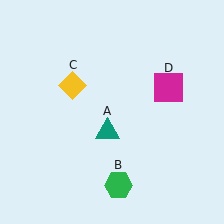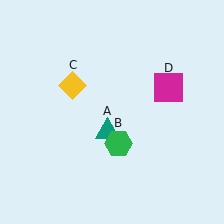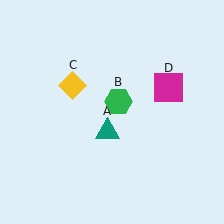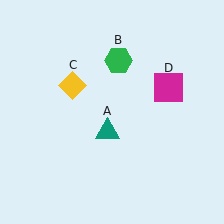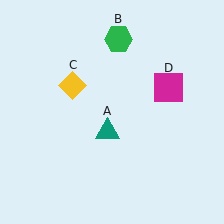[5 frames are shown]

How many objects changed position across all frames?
1 object changed position: green hexagon (object B).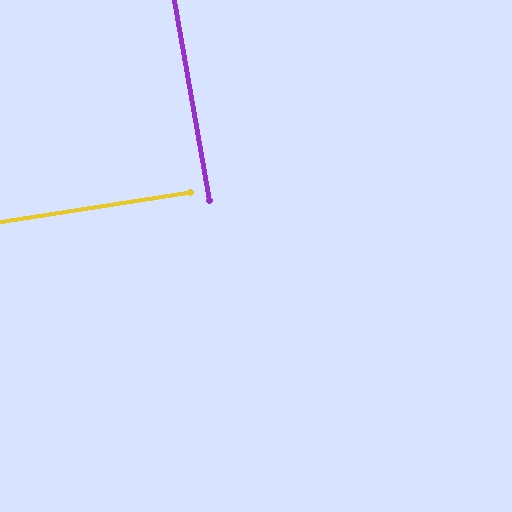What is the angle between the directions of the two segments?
Approximately 89 degrees.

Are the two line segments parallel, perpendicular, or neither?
Perpendicular — they meet at approximately 89°.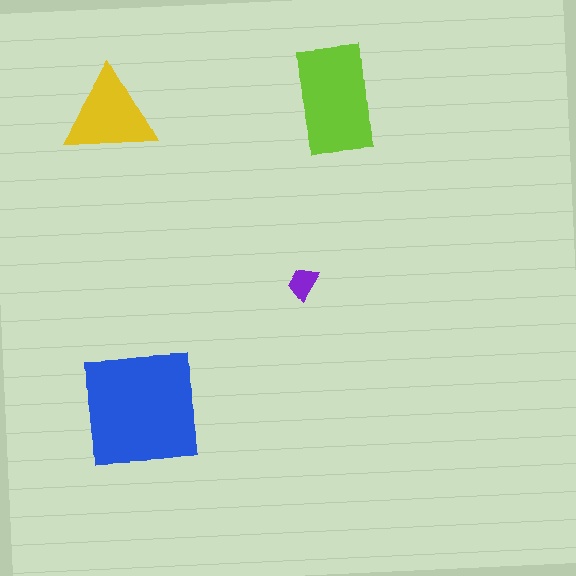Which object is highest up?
The lime rectangle is topmost.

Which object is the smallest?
The purple trapezoid.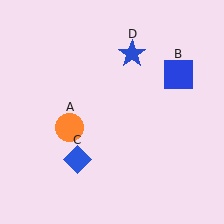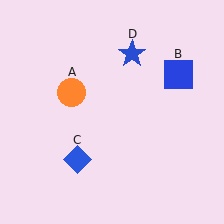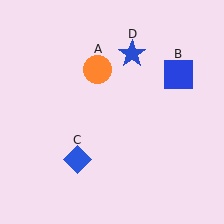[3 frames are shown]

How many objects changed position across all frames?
1 object changed position: orange circle (object A).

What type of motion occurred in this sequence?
The orange circle (object A) rotated clockwise around the center of the scene.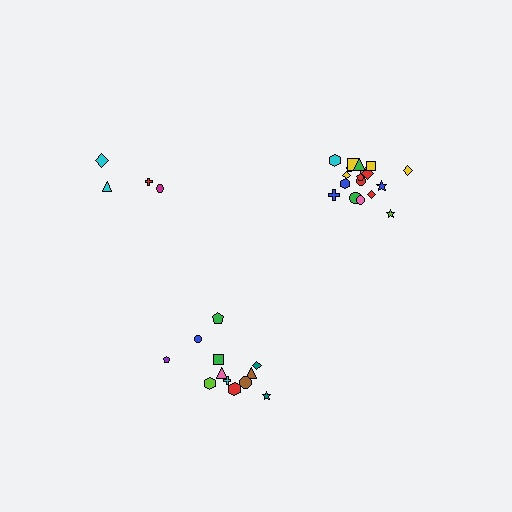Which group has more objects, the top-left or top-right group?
The top-right group.